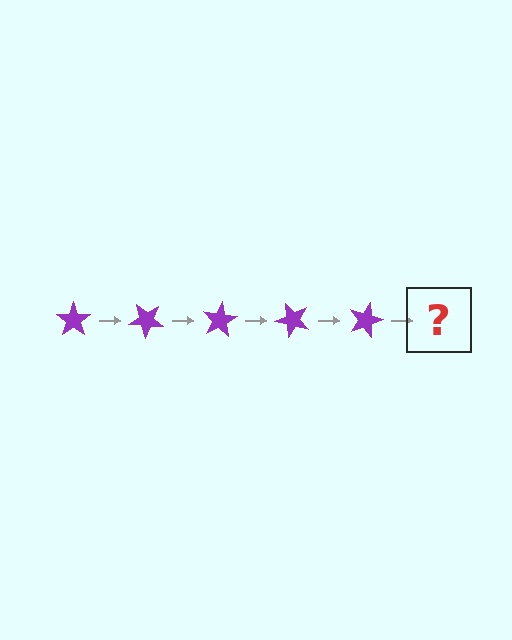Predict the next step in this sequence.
The next step is a purple star rotated 200 degrees.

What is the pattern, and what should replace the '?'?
The pattern is that the star rotates 40 degrees each step. The '?' should be a purple star rotated 200 degrees.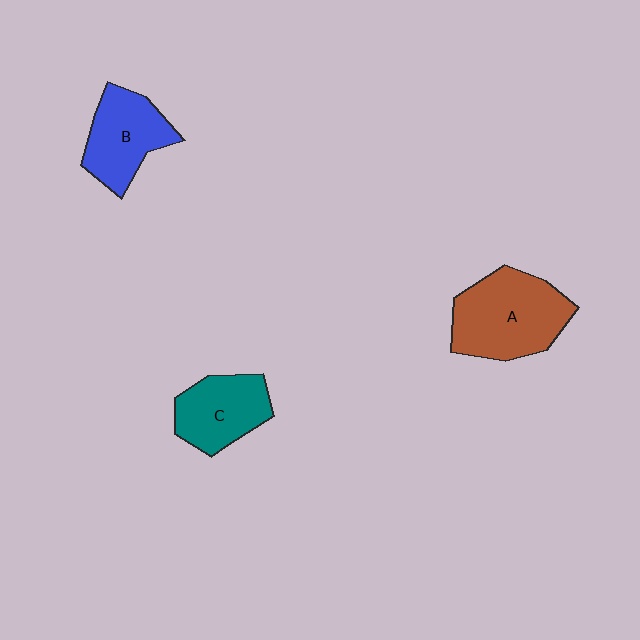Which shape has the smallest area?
Shape C (teal).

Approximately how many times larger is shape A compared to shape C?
Approximately 1.4 times.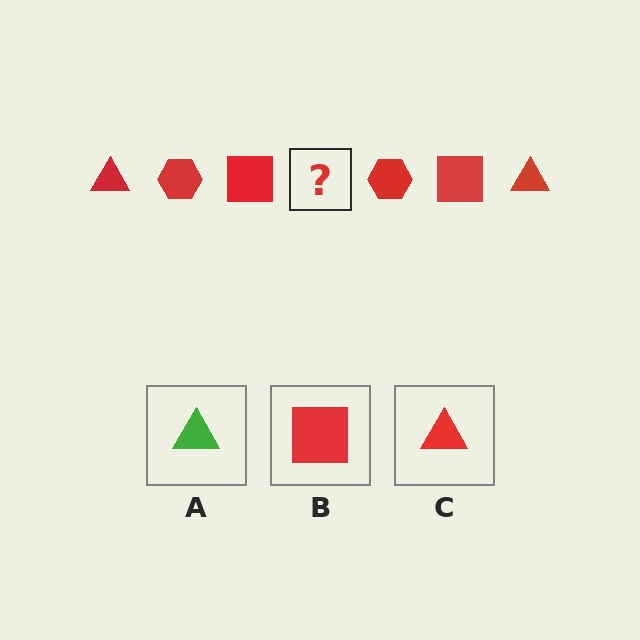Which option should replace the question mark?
Option C.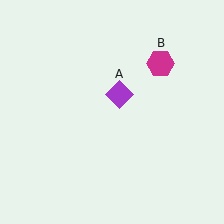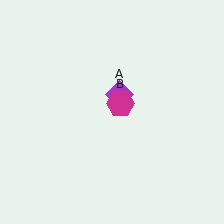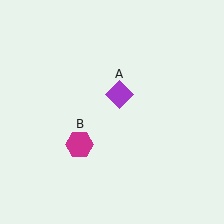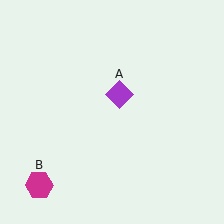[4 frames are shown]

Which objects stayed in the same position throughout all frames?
Purple diamond (object A) remained stationary.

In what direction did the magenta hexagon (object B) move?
The magenta hexagon (object B) moved down and to the left.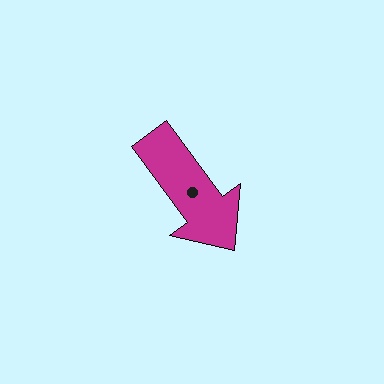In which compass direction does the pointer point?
Southeast.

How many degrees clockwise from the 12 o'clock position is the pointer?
Approximately 144 degrees.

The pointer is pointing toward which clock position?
Roughly 5 o'clock.